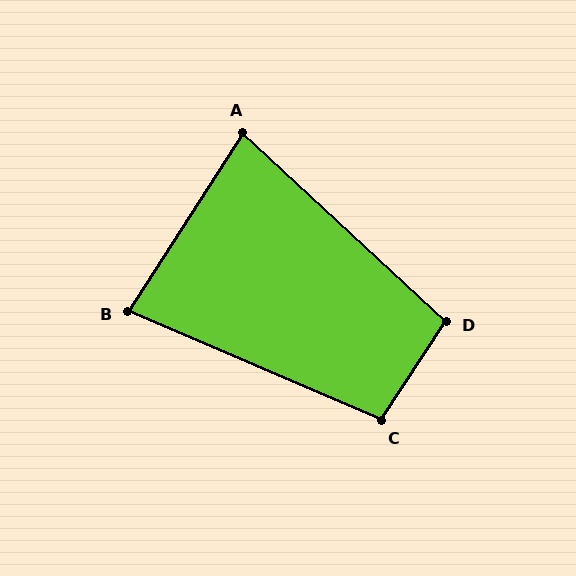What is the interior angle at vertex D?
Approximately 99 degrees (obtuse).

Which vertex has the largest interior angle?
C, at approximately 100 degrees.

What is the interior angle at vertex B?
Approximately 81 degrees (acute).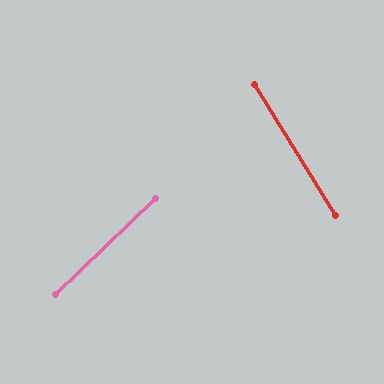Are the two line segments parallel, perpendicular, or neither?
Neither parallel nor perpendicular — they differ by about 78°.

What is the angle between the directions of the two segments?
Approximately 78 degrees.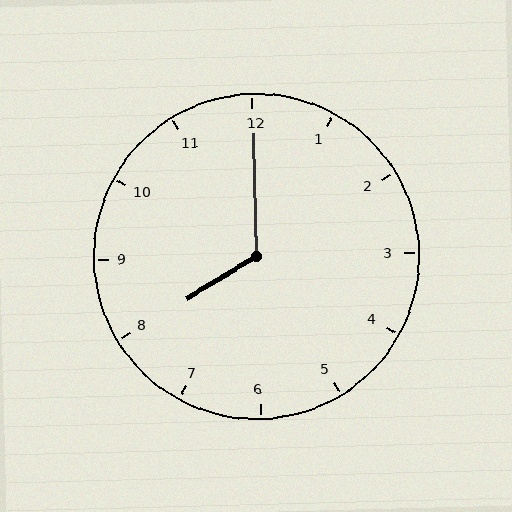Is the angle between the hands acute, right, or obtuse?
It is obtuse.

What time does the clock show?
8:00.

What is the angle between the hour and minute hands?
Approximately 120 degrees.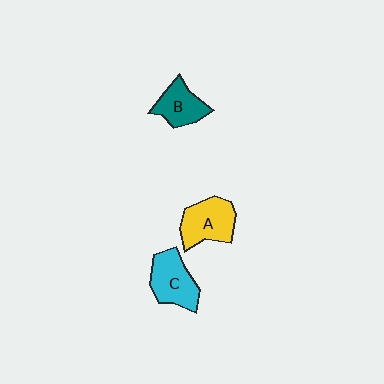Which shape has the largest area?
Shape A (yellow).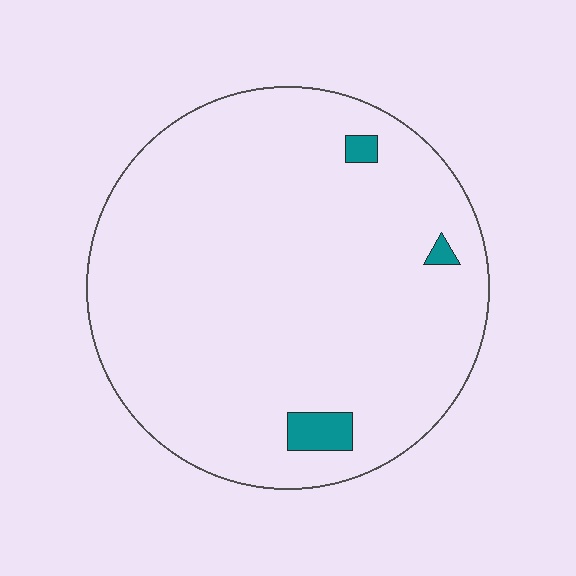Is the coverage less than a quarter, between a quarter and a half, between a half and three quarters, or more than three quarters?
Less than a quarter.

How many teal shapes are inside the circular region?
3.